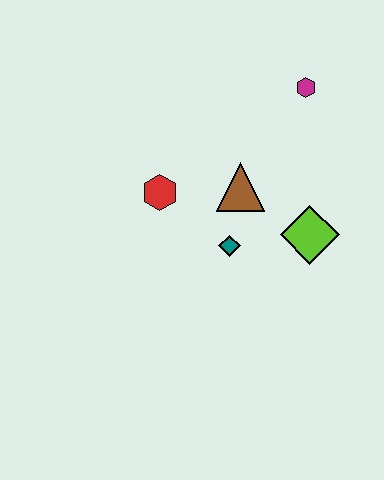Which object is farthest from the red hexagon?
The magenta hexagon is farthest from the red hexagon.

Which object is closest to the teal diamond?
The brown triangle is closest to the teal diamond.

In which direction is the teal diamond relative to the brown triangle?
The teal diamond is below the brown triangle.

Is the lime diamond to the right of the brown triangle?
Yes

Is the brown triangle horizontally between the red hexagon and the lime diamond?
Yes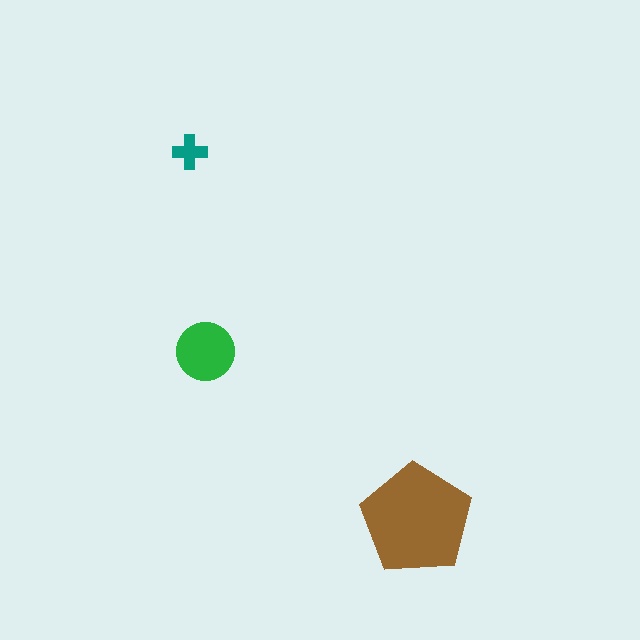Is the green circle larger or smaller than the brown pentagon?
Smaller.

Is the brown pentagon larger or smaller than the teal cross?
Larger.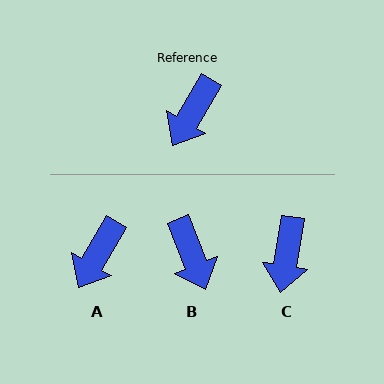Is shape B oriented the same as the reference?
No, it is off by about 52 degrees.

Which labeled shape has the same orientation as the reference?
A.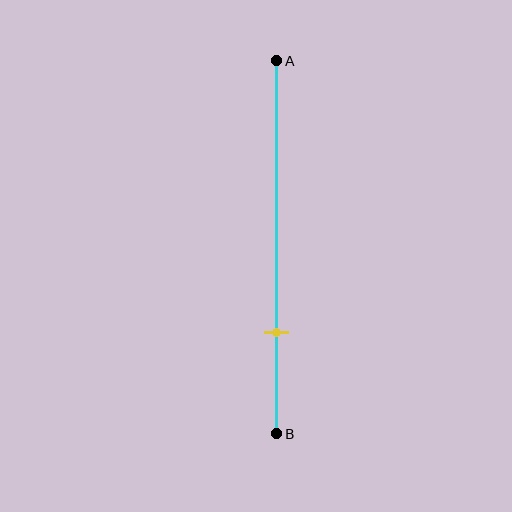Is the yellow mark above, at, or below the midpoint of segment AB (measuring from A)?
The yellow mark is below the midpoint of segment AB.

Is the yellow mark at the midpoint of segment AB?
No, the mark is at about 75% from A, not at the 50% midpoint.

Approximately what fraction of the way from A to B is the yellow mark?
The yellow mark is approximately 75% of the way from A to B.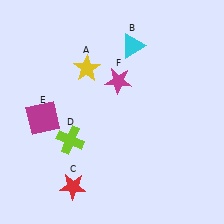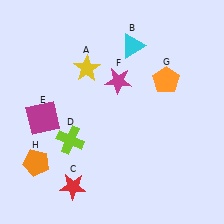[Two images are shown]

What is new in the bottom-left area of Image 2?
An orange pentagon (H) was added in the bottom-left area of Image 2.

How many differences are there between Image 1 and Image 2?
There are 2 differences between the two images.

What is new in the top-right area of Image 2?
An orange pentagon (G) was added in the top-right area of Image 2.